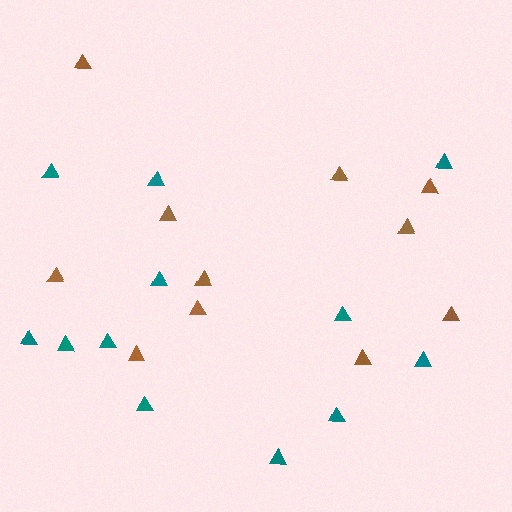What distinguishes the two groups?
There are 2 groups: one group of brown triangles (11) and one group of teal triangles (12).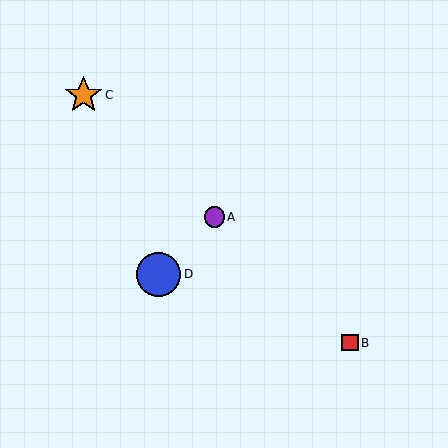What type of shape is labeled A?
Shape A is a purple circle.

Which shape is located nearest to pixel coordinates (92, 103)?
The orange star (labeled C) at (83, 95) is nearest to that location.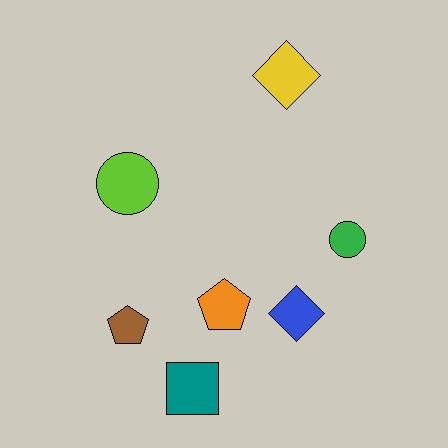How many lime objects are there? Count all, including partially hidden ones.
There is 1 lime object.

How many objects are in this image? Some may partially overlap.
There are 7 objects.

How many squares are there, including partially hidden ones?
There is 1 square.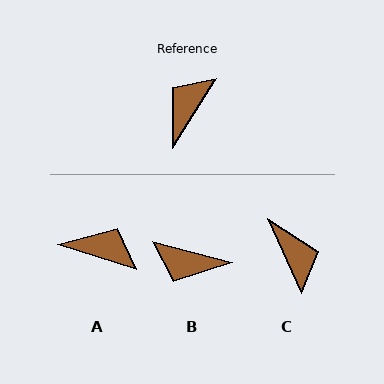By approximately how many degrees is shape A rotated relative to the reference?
Approximately 76 degrees clockwise.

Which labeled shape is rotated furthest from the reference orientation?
C, about 123 degrees away.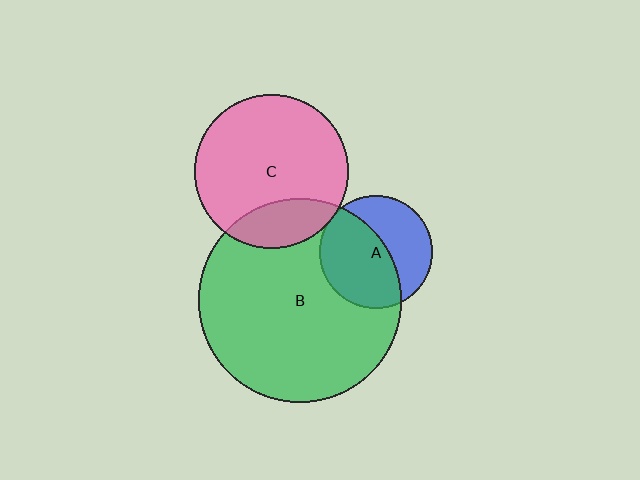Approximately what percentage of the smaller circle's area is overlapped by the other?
Approximately 5%.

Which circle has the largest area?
Circle B (green).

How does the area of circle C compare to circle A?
Approximately 1.9 times.